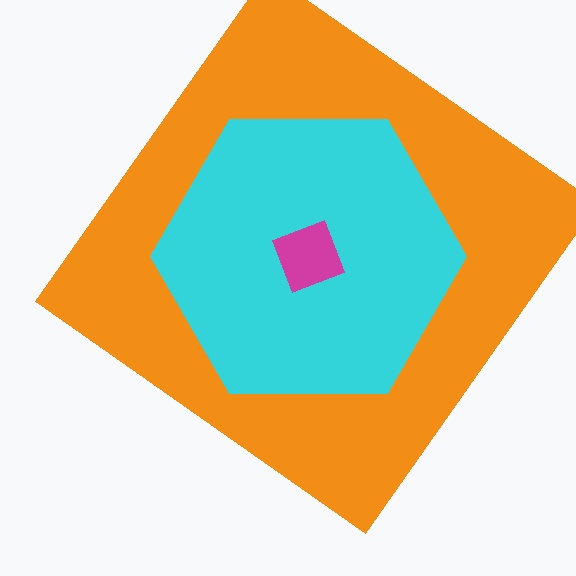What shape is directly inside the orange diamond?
The cyan hexagon.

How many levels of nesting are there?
3.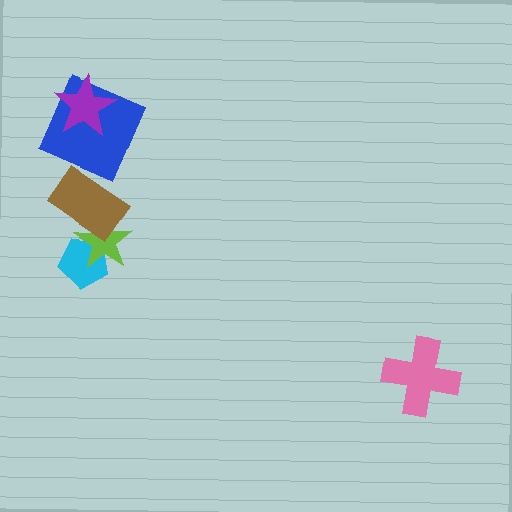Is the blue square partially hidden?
Yes, it is partially covered by another shape.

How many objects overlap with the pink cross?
0 objects overlap with the pink cross.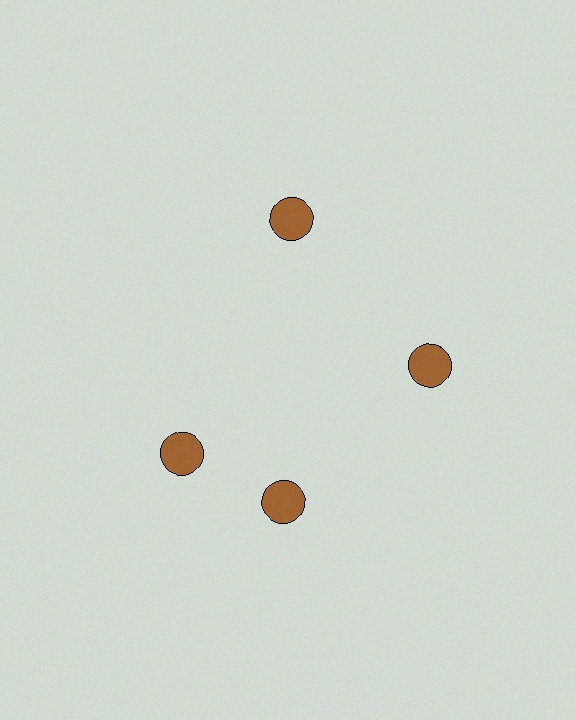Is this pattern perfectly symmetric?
No. The 4 brown circles are arranged in a ring, but one element near the 9 o'clock position is rotated out of alignment along the ring, breaking the 4-fold rotational symmetry.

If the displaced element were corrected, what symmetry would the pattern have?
It would have 4-fold rotational symmetry — the pattern would map onto itself every 90 degrees.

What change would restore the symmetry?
The symmetry would be restored by rotating it back into even spacing with its neighbors so that all 4 circles sit at equal angles and equal distance from the center.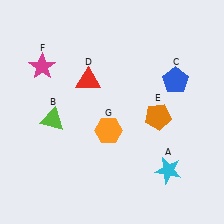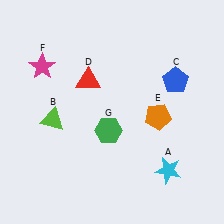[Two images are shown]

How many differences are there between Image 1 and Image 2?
There is 1 difference between the two images.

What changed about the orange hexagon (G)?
In Image 1, G is orange. In Image 2, it changed to green.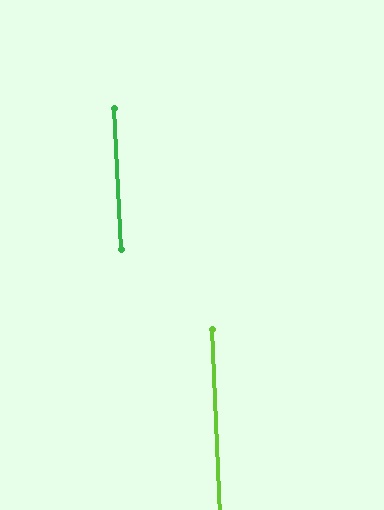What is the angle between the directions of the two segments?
Approximately 0 degrees.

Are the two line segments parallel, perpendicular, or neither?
Parallel — their directions differ by only 0.3°.